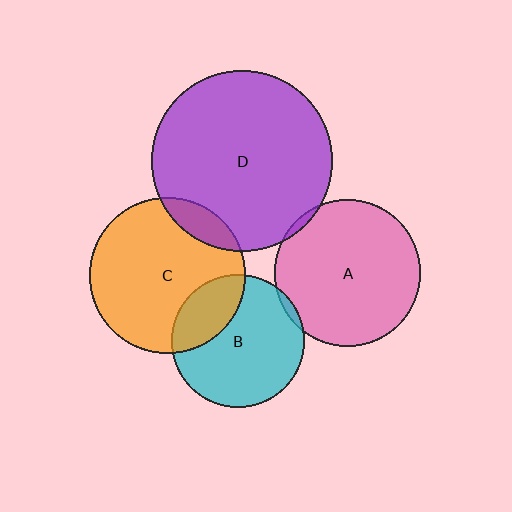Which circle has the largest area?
Circle D (purple).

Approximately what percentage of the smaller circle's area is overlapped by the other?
Approximately 10%.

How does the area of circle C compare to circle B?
Approximately 1.4 times.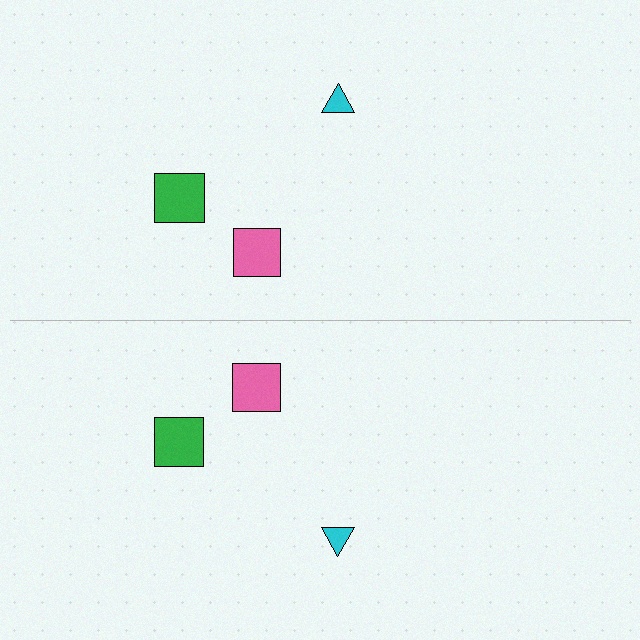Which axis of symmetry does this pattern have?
The pattern has a horizontal axis of symmetry running through the center of the image.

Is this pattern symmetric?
Yes, this pattern has bilateral (reflection) symmetry.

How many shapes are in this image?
There are 6 shapes in this image.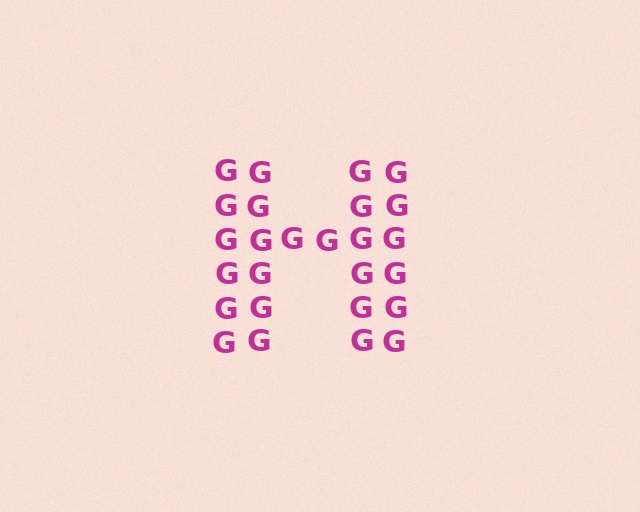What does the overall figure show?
The overall figure shows the letter H.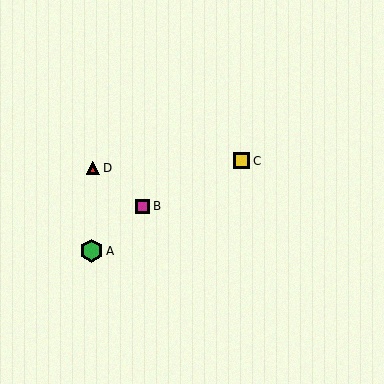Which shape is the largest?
The green hexagon (labeled A) is the largest.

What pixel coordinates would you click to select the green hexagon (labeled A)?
Click at (92, 251) to select the green hexagon A.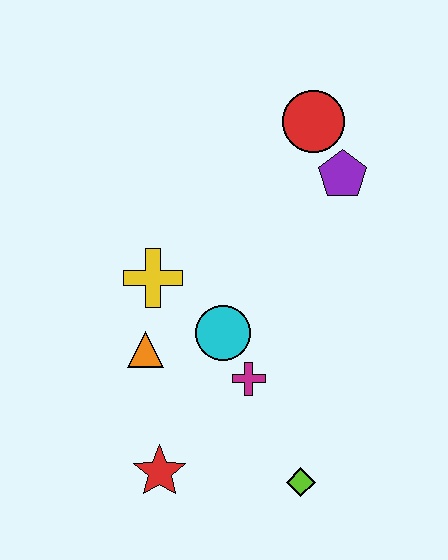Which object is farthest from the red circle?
The red star is farthest from the red circle.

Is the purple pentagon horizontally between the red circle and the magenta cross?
No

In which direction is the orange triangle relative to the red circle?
The orange triangle is below the red circle.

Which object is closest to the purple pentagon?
The red circle is closest to the purple pentagon.